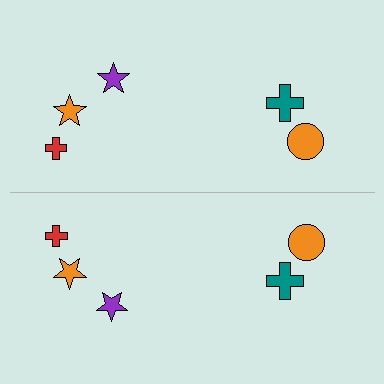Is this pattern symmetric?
Yes, this pattern has bilateral (reflection) symmetry.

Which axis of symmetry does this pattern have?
The pattern has a horizontal axis of symmetry running through the center of the image.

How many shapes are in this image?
There are 10 shapes in this image.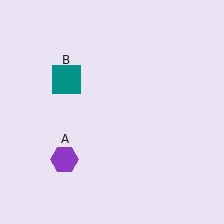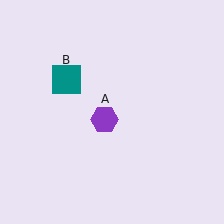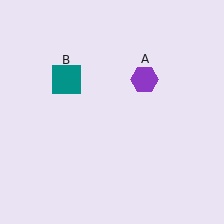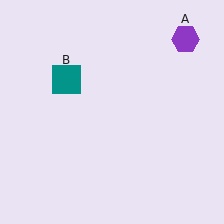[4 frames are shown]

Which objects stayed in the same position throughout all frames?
Teal square (object B) remained stationary.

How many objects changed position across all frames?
1 object changed position: purple hexagon (object A).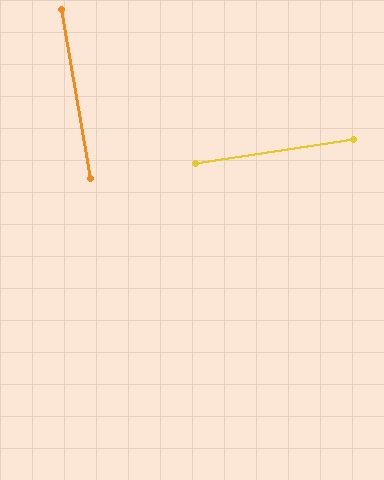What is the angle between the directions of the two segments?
Approximately 89 degrees.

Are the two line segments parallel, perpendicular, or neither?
Perpendicular — they meet at approximately 89°.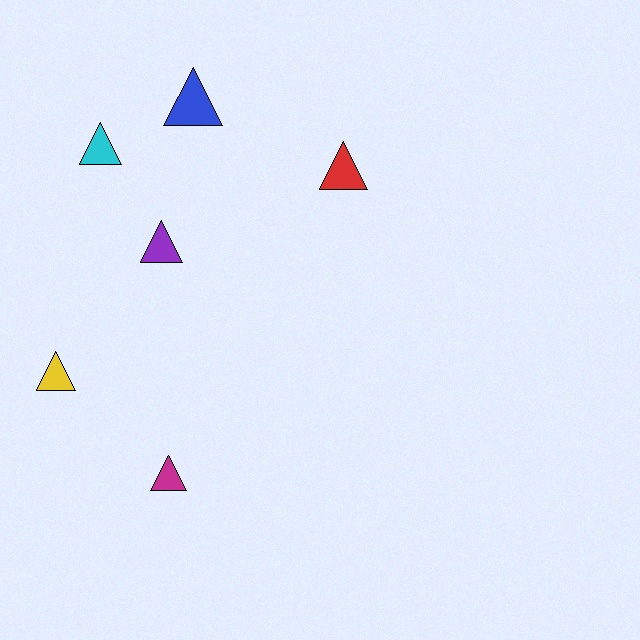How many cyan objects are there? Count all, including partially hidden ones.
There is 1 cyan object.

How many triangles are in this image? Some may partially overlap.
There are 6 triangles.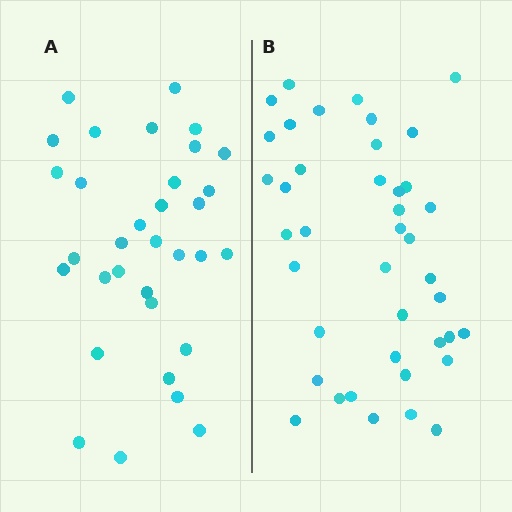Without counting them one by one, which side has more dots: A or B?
Region B (the right region) has more dots.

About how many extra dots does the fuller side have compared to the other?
Region B has roughly 8 or so more dots than region A.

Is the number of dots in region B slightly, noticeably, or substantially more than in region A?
Region B has only slightly more — the two regions are fairly close. The ratio is roughly 1.2 to 1.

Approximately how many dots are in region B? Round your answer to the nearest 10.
About 40 dots. (The exact count is 41, which rounds to 40.)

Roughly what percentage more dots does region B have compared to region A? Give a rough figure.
About 25% more.